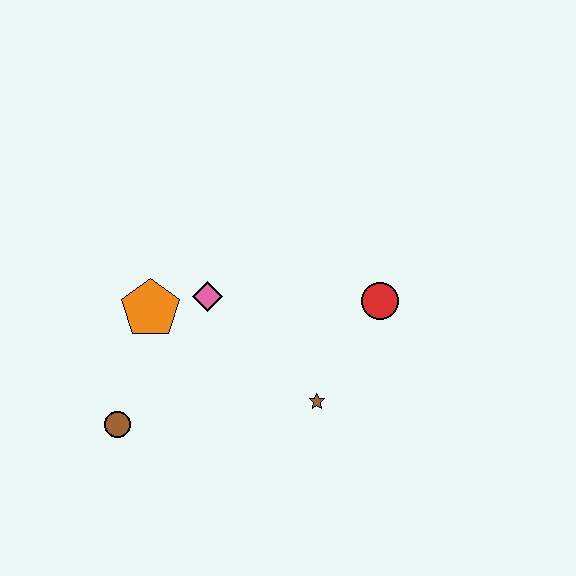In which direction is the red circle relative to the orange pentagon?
The red circle is to the right of the orange pentagon.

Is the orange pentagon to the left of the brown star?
Yes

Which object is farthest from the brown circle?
The red circle is farthest from the brown circle.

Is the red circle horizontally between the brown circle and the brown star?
No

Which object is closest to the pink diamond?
The orange pentagon is closest to the pink diamond.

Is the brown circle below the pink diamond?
Yes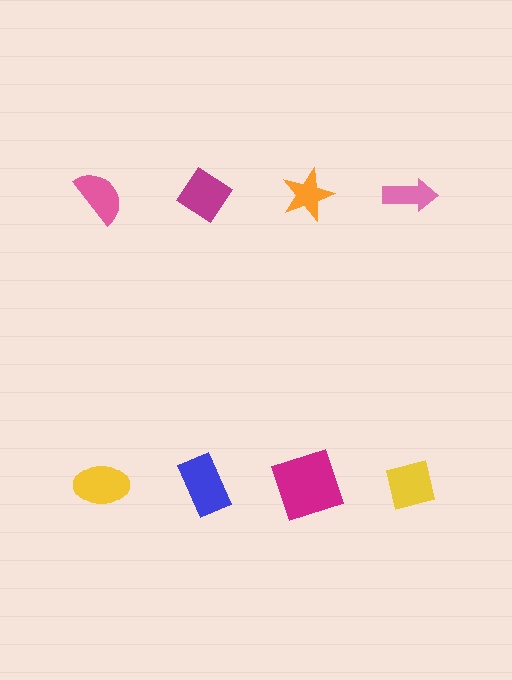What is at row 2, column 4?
A yellow square.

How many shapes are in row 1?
4 shapes.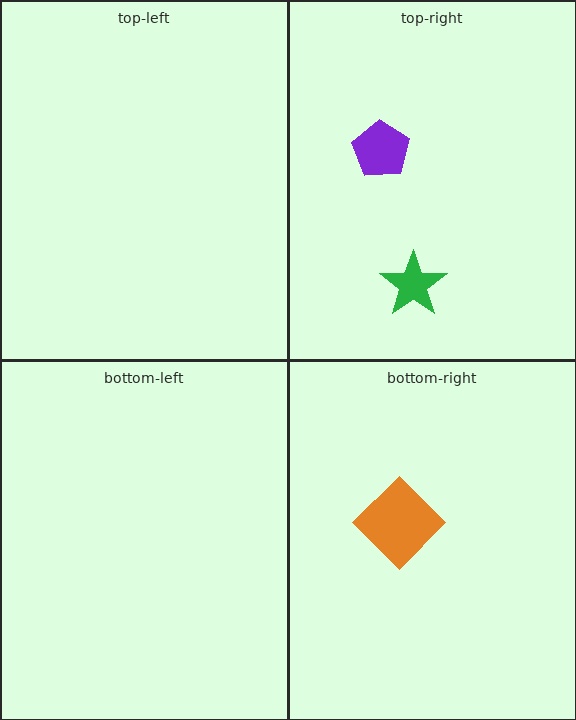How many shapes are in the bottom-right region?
1.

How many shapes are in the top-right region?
2.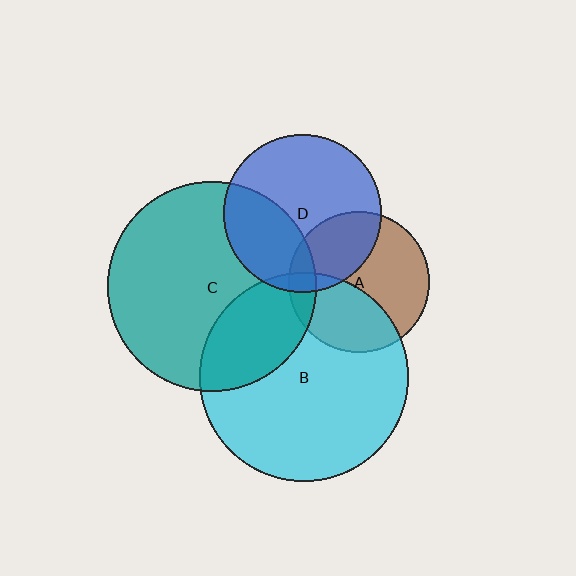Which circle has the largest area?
Circle C (teal).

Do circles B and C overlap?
Yes.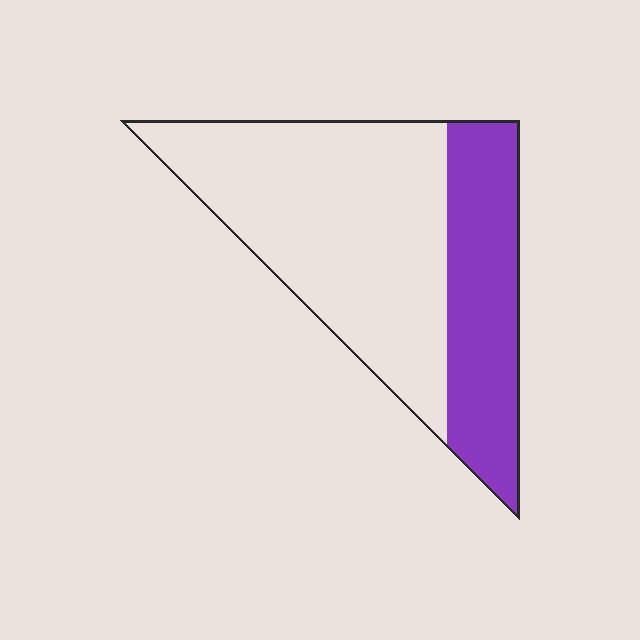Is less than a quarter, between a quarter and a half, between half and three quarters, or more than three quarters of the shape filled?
Between a quarter and a half.